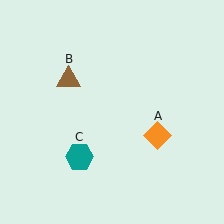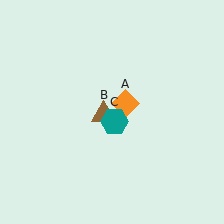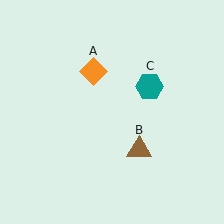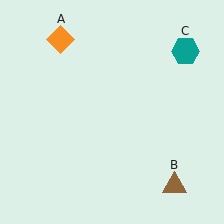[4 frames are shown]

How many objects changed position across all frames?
3 objects changed position: orange diamond (object A), brown triangle (object B), teal hexagon (object C).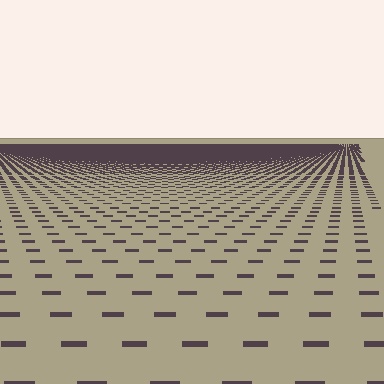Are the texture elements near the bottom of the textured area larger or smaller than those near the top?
Larger. Near the bottom, elements are closer to the viewer and appear at a bigger on-screen size.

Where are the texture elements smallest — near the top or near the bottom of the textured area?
Near the top.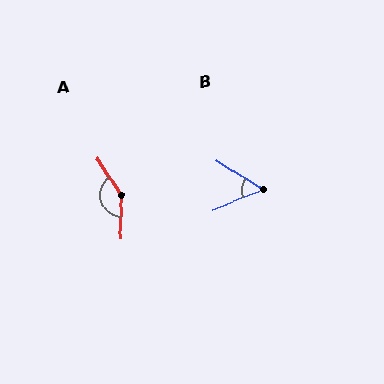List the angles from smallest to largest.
B (55°), A (145°).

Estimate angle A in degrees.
Approximately 145 degrees.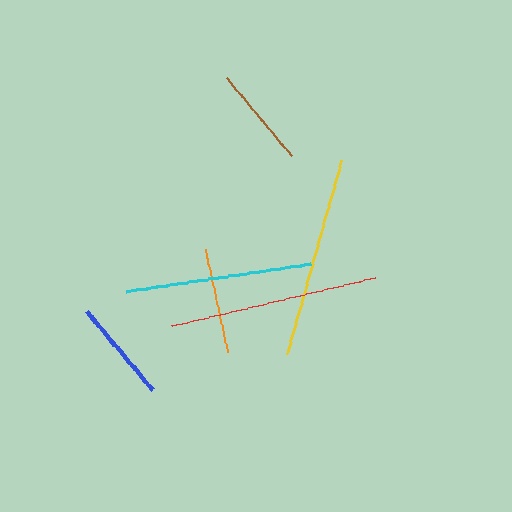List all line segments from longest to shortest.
From longest to shortest: red, yellow, cyan, orange, blue, brown.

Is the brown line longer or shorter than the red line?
The red line is longer than the brown line.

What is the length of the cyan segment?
The cyan segment is approximately 188 pixels long.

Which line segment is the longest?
The red line is the longest at approximately 209 pixels.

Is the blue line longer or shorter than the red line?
The red line is longer than the blue line.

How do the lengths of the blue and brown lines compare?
The blue and brown lines are approximately the same length.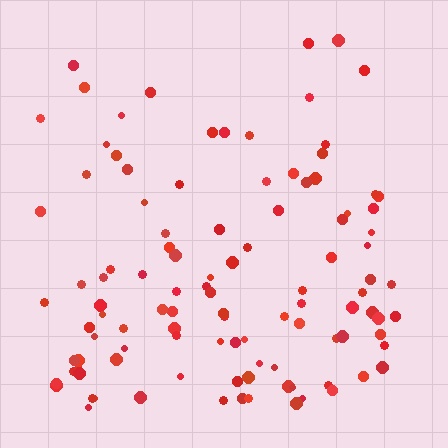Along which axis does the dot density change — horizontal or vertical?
Vertical.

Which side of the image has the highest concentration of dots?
The bottom.